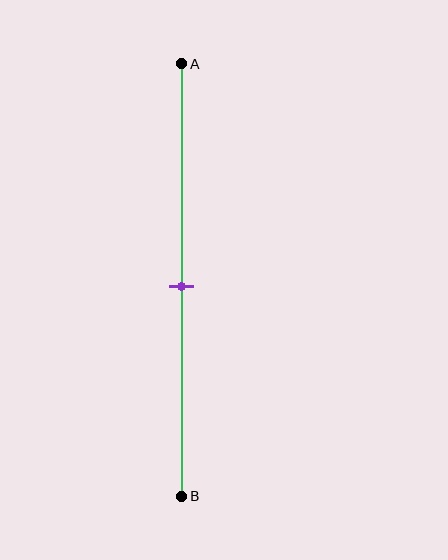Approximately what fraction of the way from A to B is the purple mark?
The purple mark is approximately 50% of the way from A to B.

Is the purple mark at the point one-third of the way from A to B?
No, the mark is at about 50% from A, not at the 33% one-third point.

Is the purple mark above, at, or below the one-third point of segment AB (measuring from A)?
The purple mark is below the one-third point of segment AB.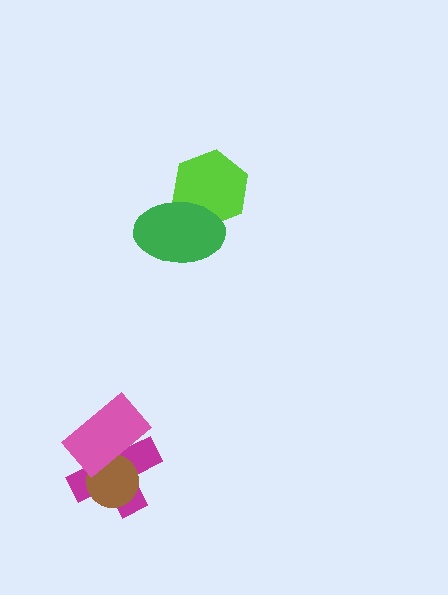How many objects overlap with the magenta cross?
2 objects overlap with the magenta cross.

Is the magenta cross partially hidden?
Yes, it is partially covered by another shape.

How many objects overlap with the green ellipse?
1 object overlaps with the green ellipse.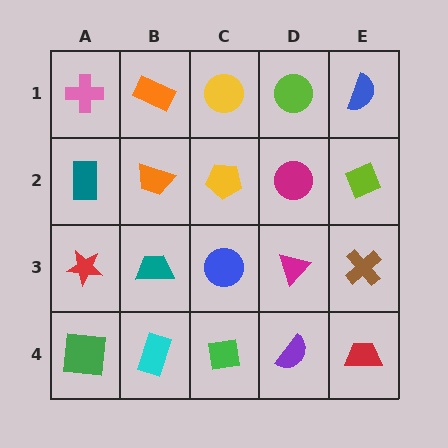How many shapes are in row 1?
5 shapes.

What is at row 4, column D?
A purple semicircle.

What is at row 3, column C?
A blue circle.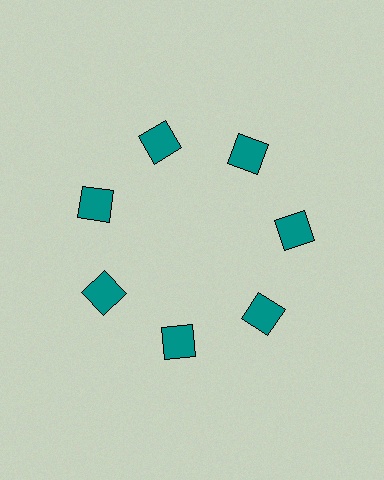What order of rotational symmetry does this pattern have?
This pattern has 7-fold rotational symmetry.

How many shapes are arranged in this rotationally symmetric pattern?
There are 7 shapes, arranged in 7 groups of 1.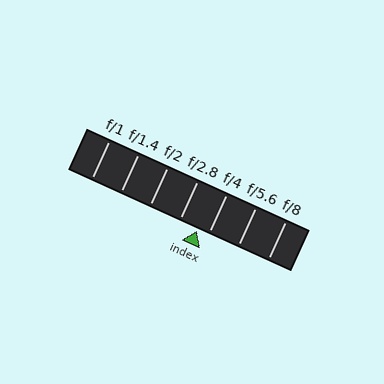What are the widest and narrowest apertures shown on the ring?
The widest aperture shown is f/1 and the narrowest is f/8.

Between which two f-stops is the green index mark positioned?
The index mark is between f/2.8 and f/4.